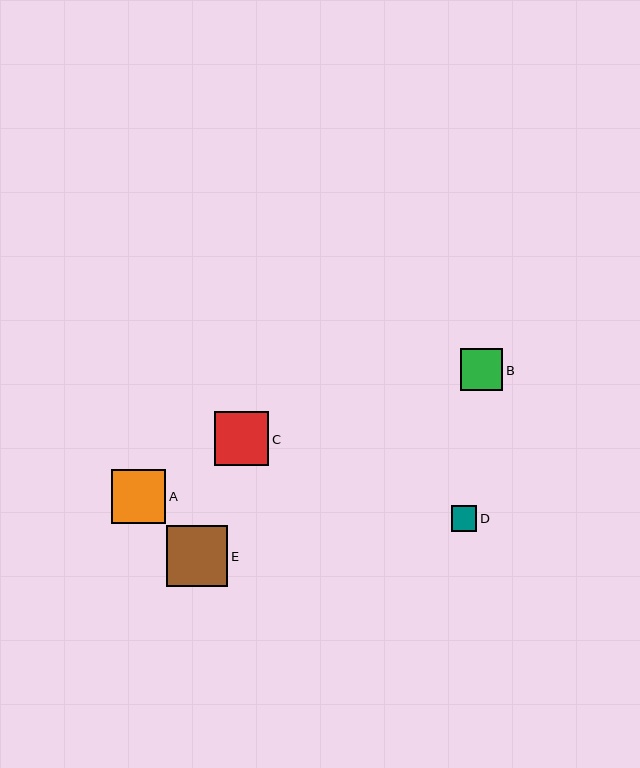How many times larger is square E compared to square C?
Square E is approximately 1.1 times the size of square C.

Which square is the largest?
Square E is the largest with a size of approximately 61 pixels.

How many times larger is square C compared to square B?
Square C is approximately 1.3 times the size of square B.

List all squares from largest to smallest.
From largest to smallest: E, C, A, B, D.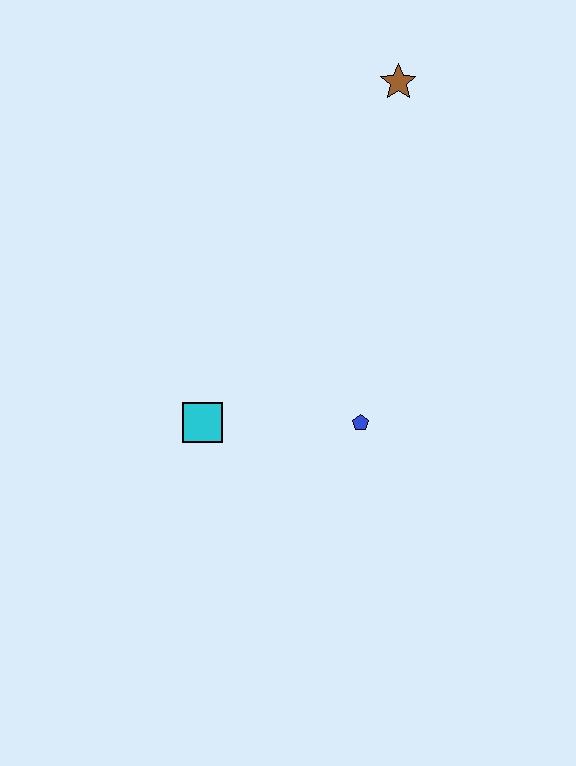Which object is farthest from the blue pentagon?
The brown star is farthest from the blue pentagon.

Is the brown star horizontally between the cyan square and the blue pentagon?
No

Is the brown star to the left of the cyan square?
No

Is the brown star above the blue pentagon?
Yes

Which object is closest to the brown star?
The blue pentagon is closest to the brown star.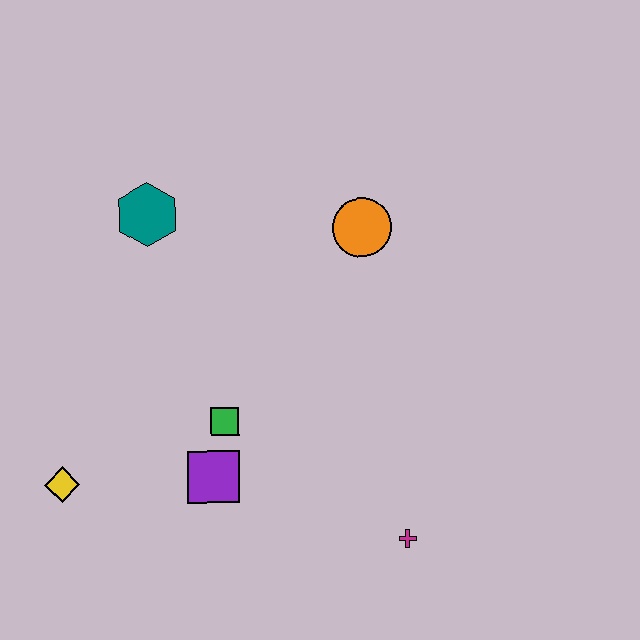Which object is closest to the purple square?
The green square is closest to the purple square.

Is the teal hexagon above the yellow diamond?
Yes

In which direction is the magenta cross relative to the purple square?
The magenta cross is to the right of the purple square.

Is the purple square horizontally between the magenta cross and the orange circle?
No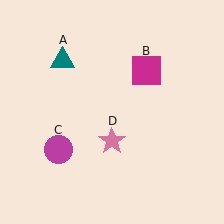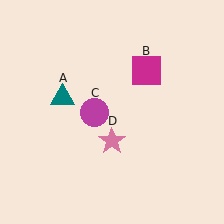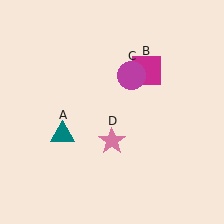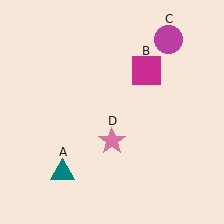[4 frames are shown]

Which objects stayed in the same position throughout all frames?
Magenta square (object B) and pink star (object D) remained stationary.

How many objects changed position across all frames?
2 objects changed position: teal triangle (object A), magenta circle (object C).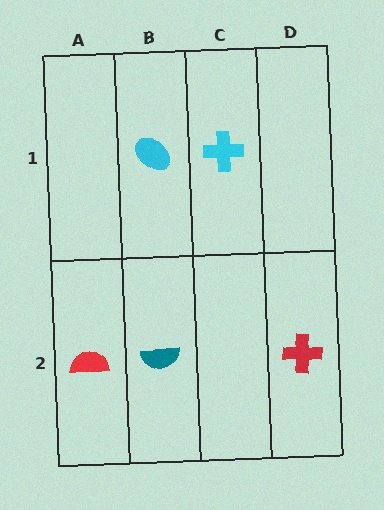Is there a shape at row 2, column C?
No, that cell is empty.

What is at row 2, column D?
A red cross.